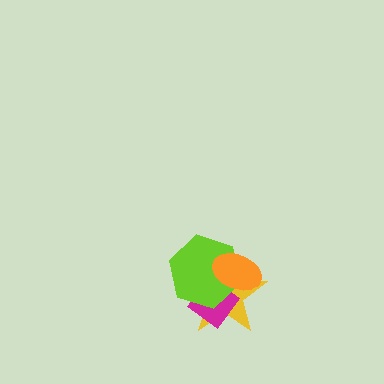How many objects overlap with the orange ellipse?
3 objects overlap with the orange ellipse.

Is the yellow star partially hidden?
Yes, it is partially covered by another shape.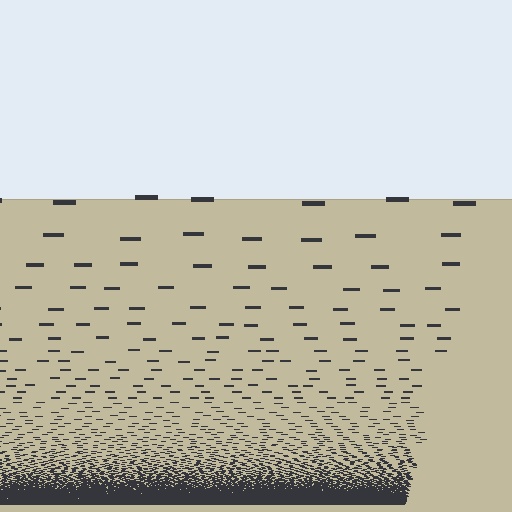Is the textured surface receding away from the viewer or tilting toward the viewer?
The surface appears to tilt toward the viewer. Texture elements get larger and sparser toward the top.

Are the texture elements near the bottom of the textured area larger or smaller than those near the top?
Smaller. The gradient is inverted — elements near the bottom are smaller and denser.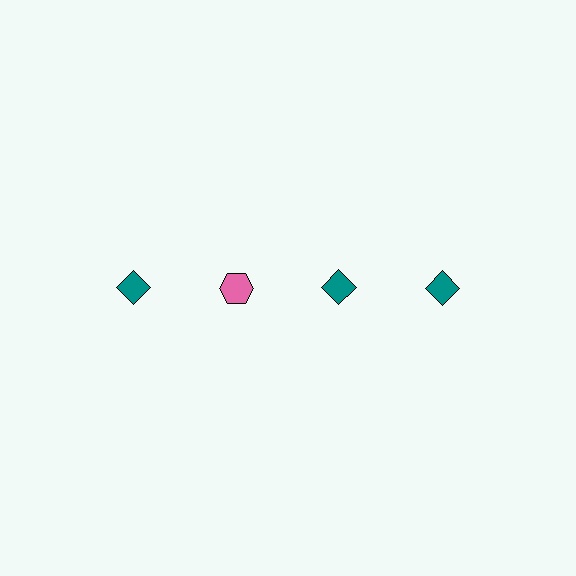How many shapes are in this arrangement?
There are 4 shapes arranged in a grid pattern.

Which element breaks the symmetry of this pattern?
The pink hexagon in the top row, second from left column breaks the symmetry. All other shapes are teal diamonds.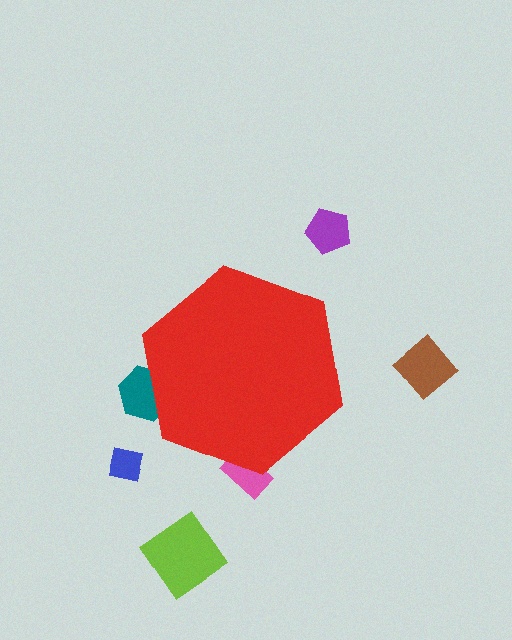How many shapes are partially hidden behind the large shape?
2 shapes are partially hidden.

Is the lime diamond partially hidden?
No, the lime diamond is fully visible.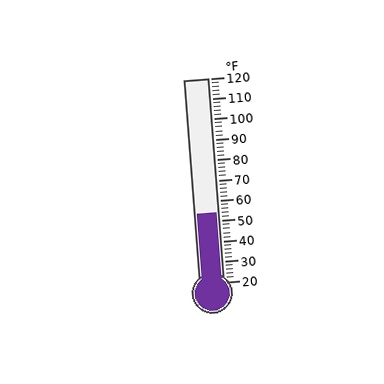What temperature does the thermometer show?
The thermometer shows approximately 54°F.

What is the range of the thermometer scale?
The thermometer scale ranges from 20°F to 120°F.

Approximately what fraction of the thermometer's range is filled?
The thermometer is filled to approximately 35% of its range.